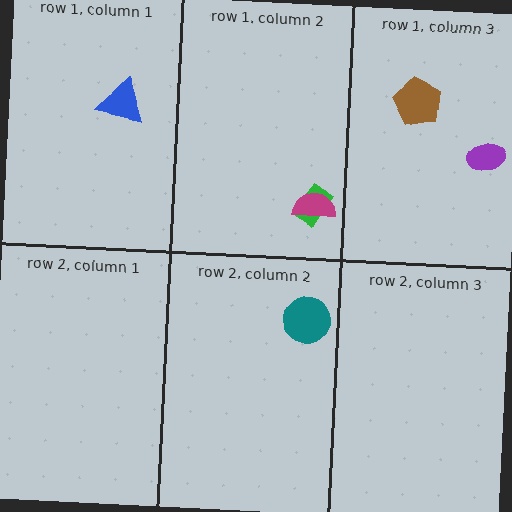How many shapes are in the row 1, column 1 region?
1.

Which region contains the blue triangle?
The row 1, column 1 region.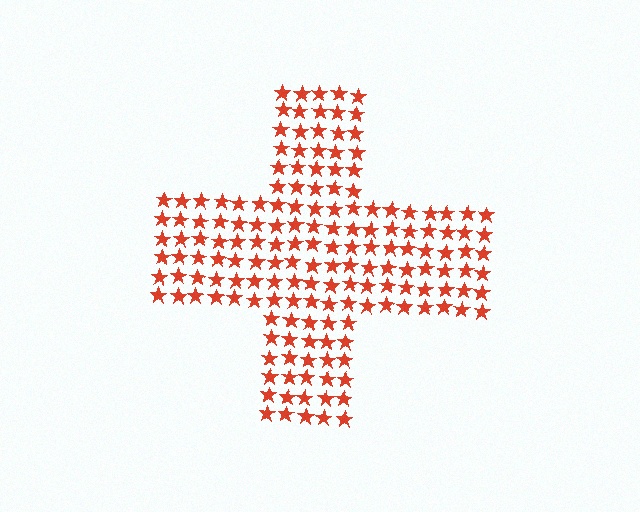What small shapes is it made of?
It is made of small stars.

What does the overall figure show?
The overall figure shows a cross.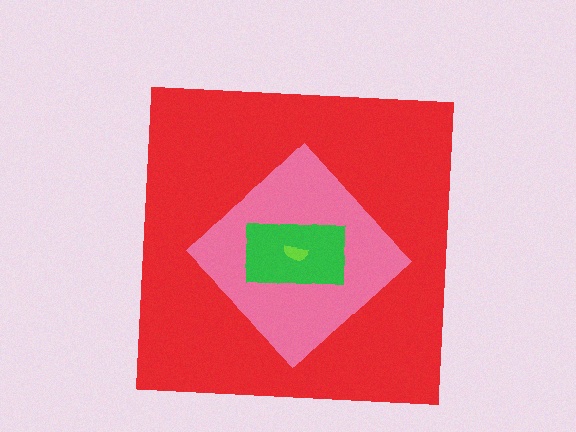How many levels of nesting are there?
4.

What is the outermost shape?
The red square.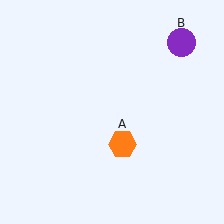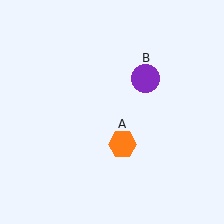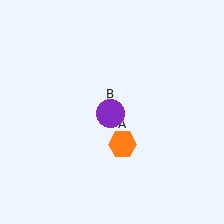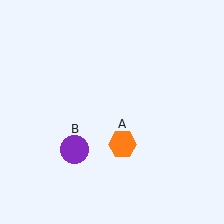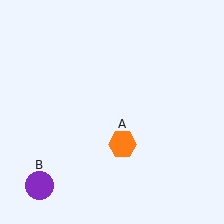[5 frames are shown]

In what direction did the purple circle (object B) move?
The purple circle (object B) moved down and to the left.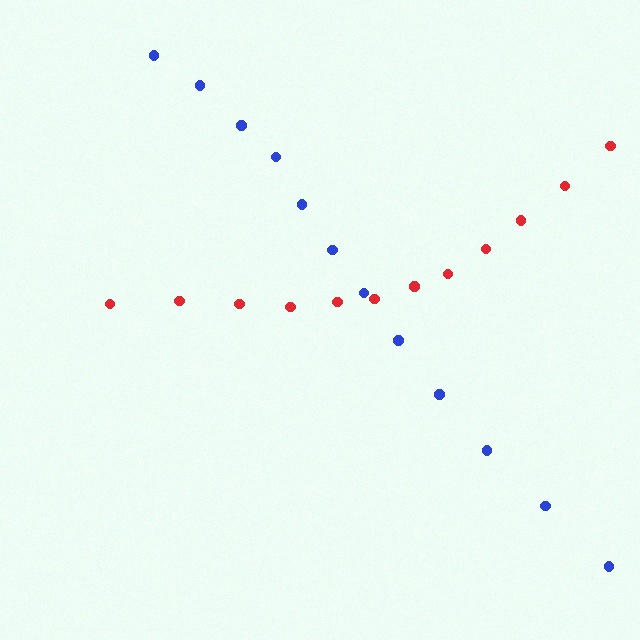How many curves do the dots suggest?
There are 2 distinct paths.